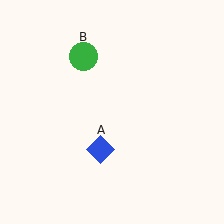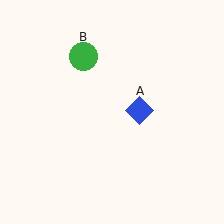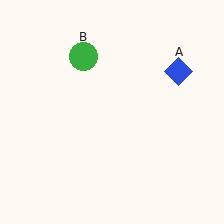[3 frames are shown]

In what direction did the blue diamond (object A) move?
The blue diamond (object A) moved up and to the right.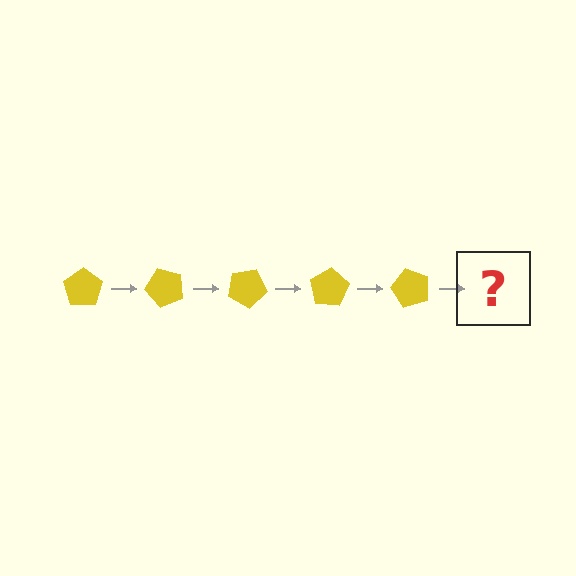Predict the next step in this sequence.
The next step is a yellow pentagon rotated 250 degrees.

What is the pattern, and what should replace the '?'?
The pattern is that the pentagon rotates 50 degrees each step. The '?' should be a yellow pentagon rotated 250 degrees.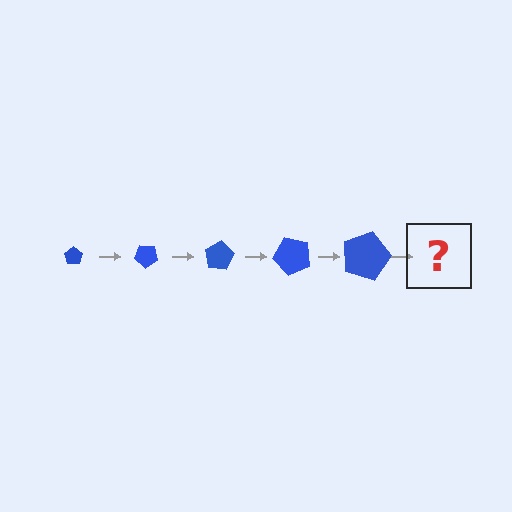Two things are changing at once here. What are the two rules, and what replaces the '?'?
The two rules are that the pentagon grows larger each step and it rotates 40 degrees each step. The '?' should be a pentagon, larger than the previous one and rotated 200 degrees from the start.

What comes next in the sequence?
The next element should be a pentagon, larger than the previous one and rotated 200 degrees from the start.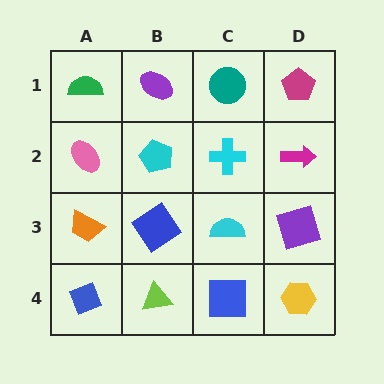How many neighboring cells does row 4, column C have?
3.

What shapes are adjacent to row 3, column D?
A magenta arrow (row 2, column D), a yellow hexagon (row 4, column D), a cyan semicircle (row 3, column C).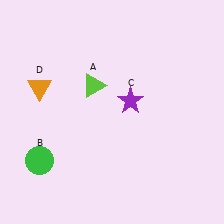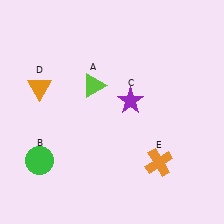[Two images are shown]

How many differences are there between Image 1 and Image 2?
There is 1 difference between the two images.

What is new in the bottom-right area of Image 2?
An orange cross (E) was added in the bottom-right area of Image 2.